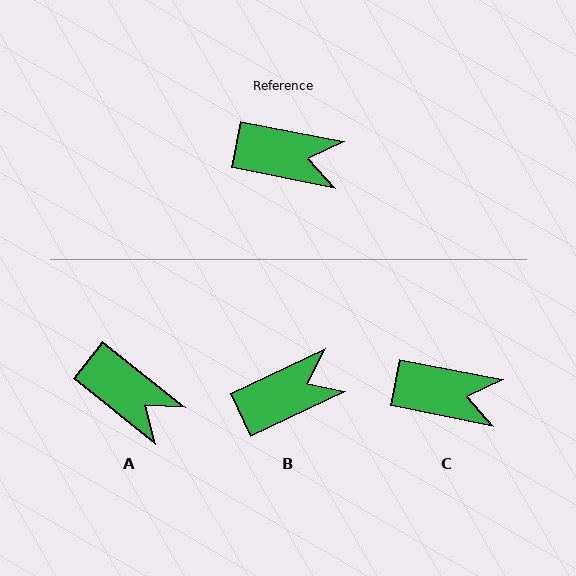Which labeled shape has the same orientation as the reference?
C.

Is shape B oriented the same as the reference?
No, it is off by about 36 degrees.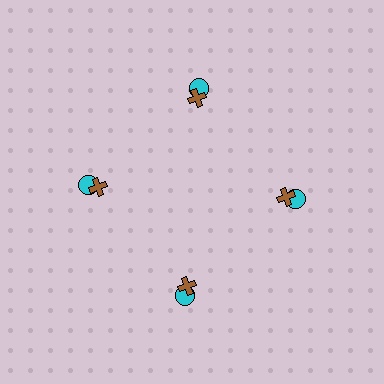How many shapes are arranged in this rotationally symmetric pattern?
There are 8 shapes, arranged in 4 groups of 2.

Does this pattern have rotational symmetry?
Yes, this pattern has 4-fold rotational symmetry. It looks the same after rotating 90 degrees around the center.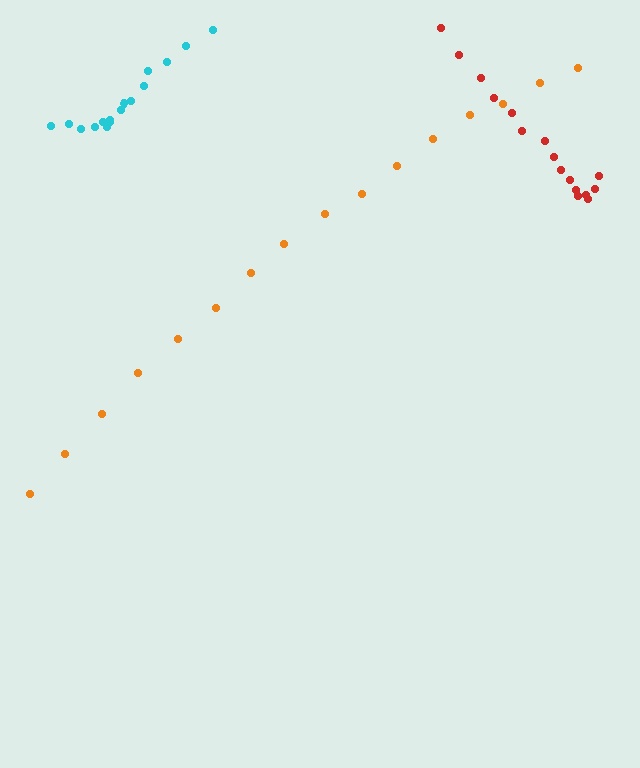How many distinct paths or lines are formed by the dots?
There are 3 distinct paths.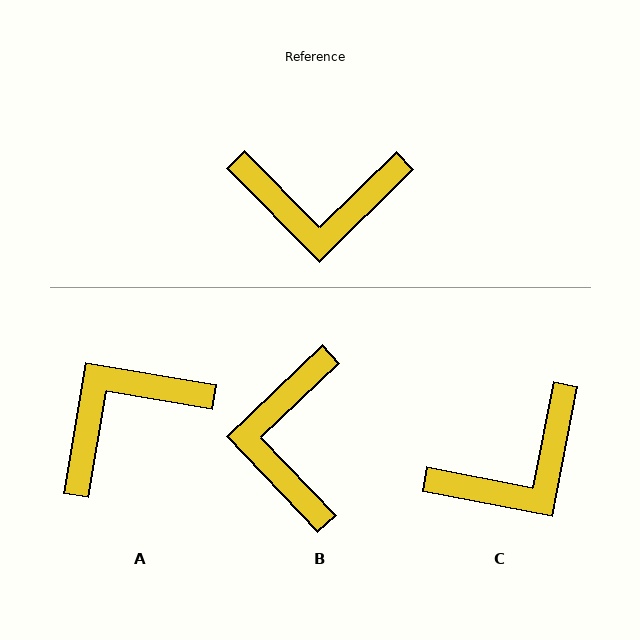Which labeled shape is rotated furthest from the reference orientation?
A, about 144 degrees away.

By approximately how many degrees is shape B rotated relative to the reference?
Approximately 91 degrees clockwise.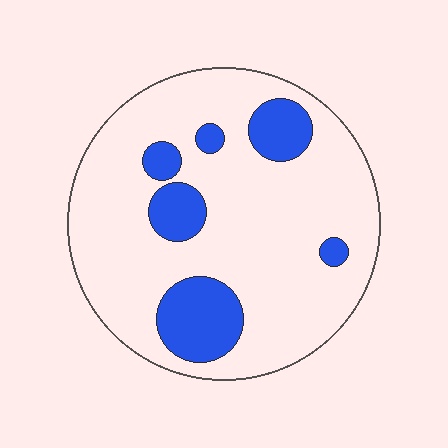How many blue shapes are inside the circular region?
6.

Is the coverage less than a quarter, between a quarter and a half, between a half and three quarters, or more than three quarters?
Less than a quarter.